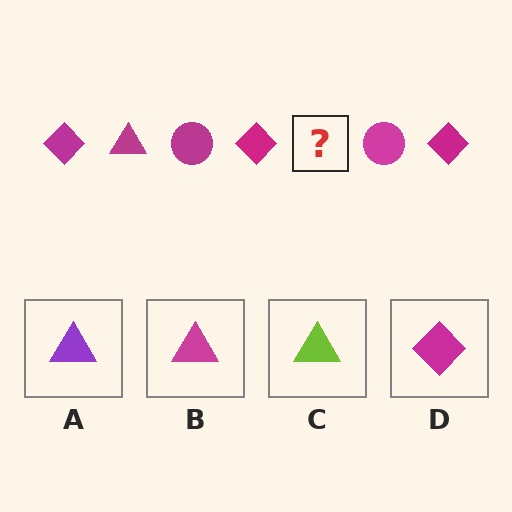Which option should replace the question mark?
Option B.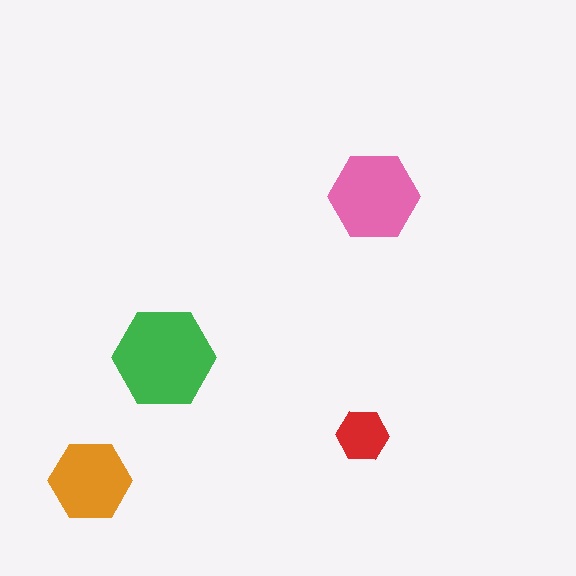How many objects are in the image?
There are 4 objects in the image.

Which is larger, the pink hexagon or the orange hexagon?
The pink one.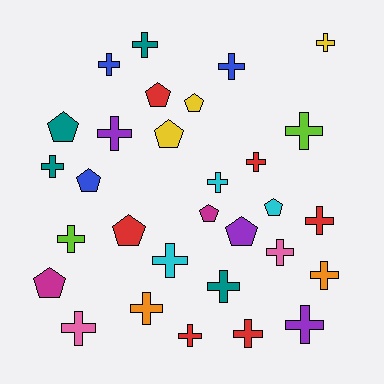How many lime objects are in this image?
There are 2 lime objects.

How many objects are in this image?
There are 30 objects.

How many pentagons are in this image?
There are 10 pentagons.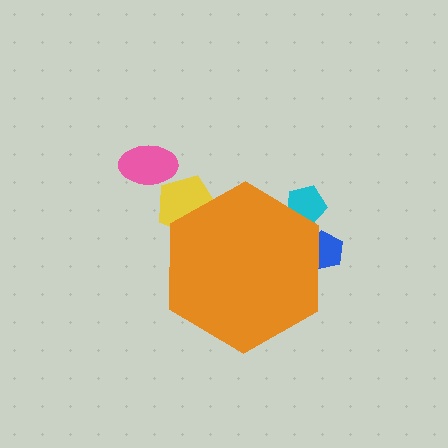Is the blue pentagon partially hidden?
Yes, the blue pentagon is partially hidden behind the orange hexagon.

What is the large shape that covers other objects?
An orange hexagon.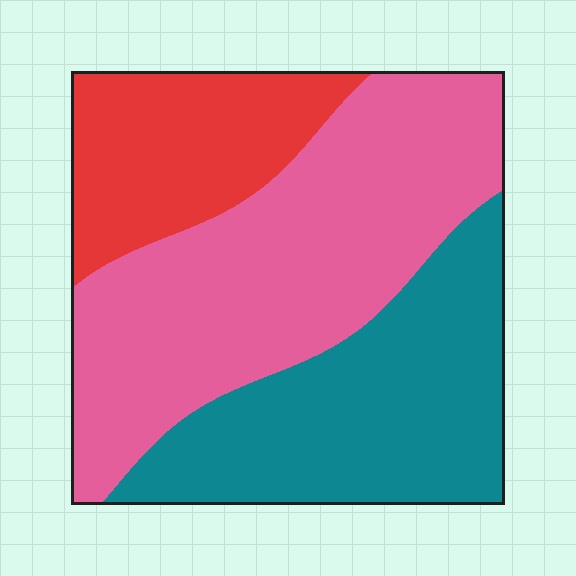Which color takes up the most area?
Pink, at roughly 45%.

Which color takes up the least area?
Red, at roughly 20%.